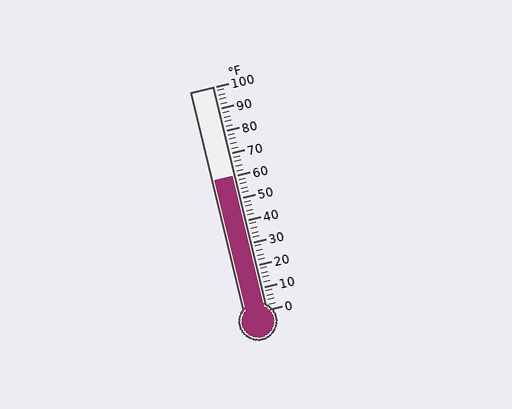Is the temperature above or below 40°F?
The temperature is above 40°F.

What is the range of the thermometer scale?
The thermometer scale ranges from 0°F to 100°F.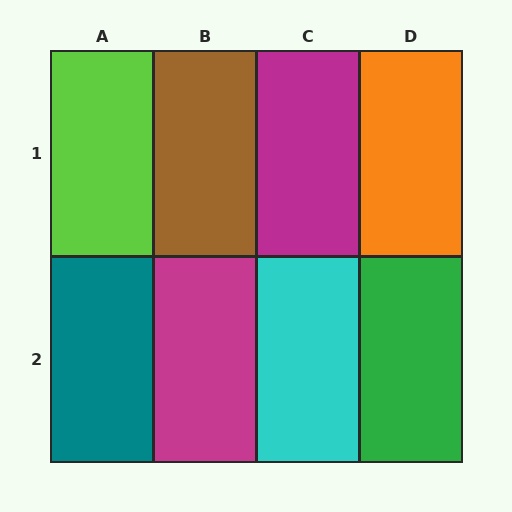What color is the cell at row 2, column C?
Cyan.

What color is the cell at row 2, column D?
Green.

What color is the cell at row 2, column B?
Magenta.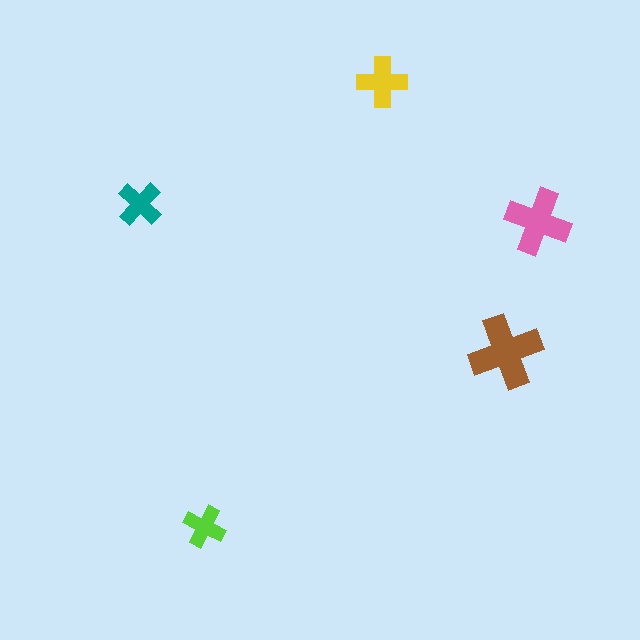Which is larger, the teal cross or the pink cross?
The pink one.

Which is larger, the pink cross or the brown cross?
The brown one.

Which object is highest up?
The yellow cross is topmost.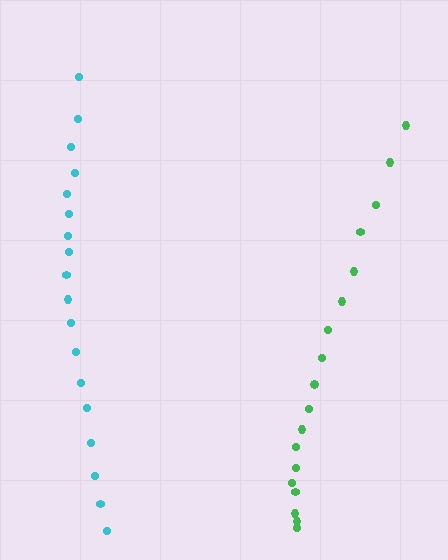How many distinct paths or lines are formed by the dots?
There are 2 distinct paths.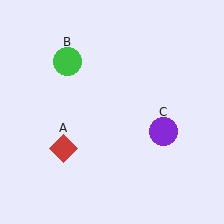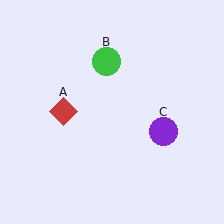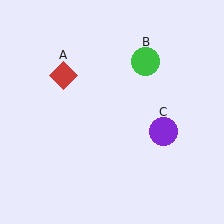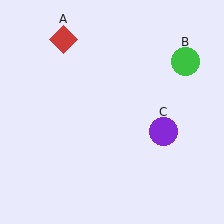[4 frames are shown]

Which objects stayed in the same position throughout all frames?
Purple circle (object C) remained stationary.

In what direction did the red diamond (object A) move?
The red diamond (object A) moved up.